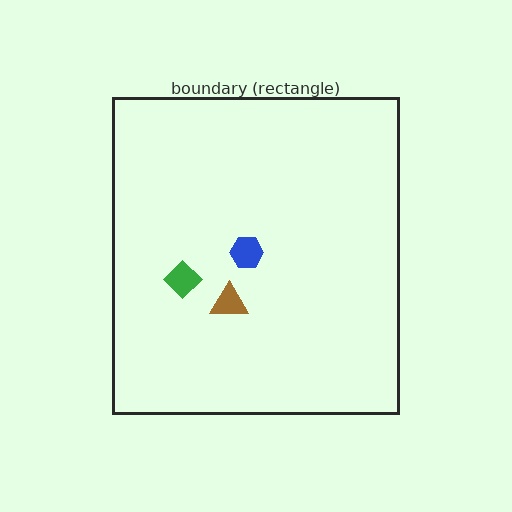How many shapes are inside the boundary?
3 inside, 0 outside.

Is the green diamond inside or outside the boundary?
Inside.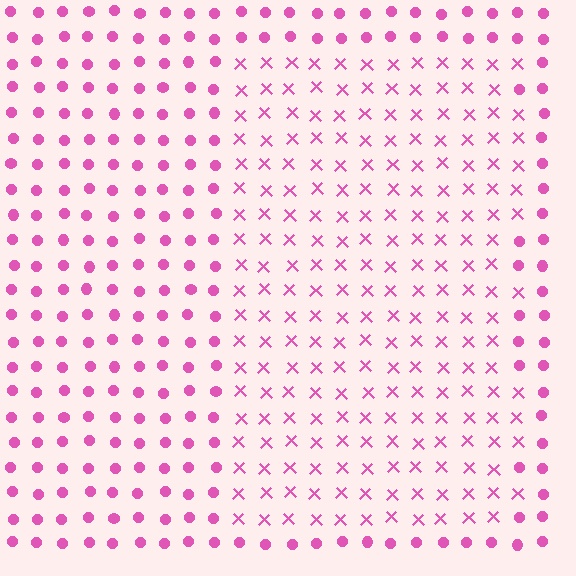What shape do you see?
I see a rectangle.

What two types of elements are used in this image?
The image uses X marks inside the rectangle region and circles outside it.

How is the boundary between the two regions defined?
The boundary is defined by a change in element shape: X marks inside vs. circles outside. All elements share the same color and spacing.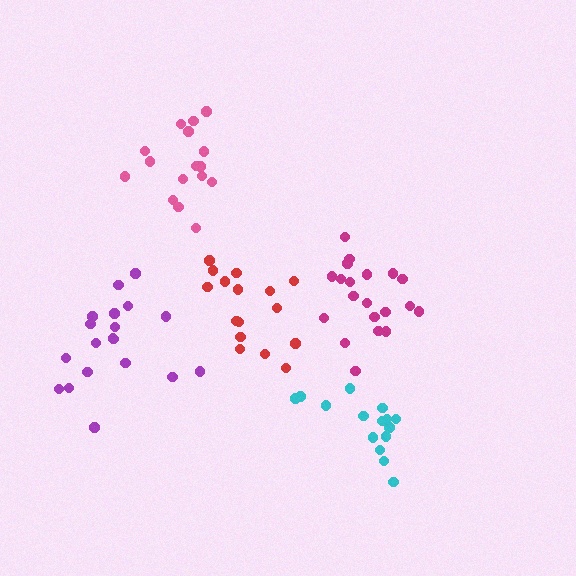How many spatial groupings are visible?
There are 5 spatial groupings.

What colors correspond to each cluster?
The clusters are colored: magenta, pink, purple, cyan, red.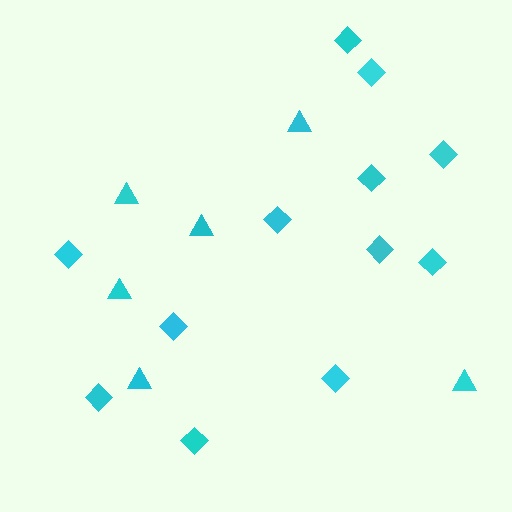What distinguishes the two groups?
There are 2 groups: one group of diamonds (12) and one group of triangles (6).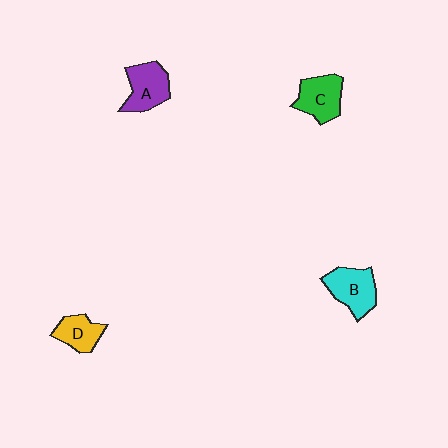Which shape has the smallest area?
Shape D (yellow).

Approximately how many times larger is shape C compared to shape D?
Approximately 1.3 times.